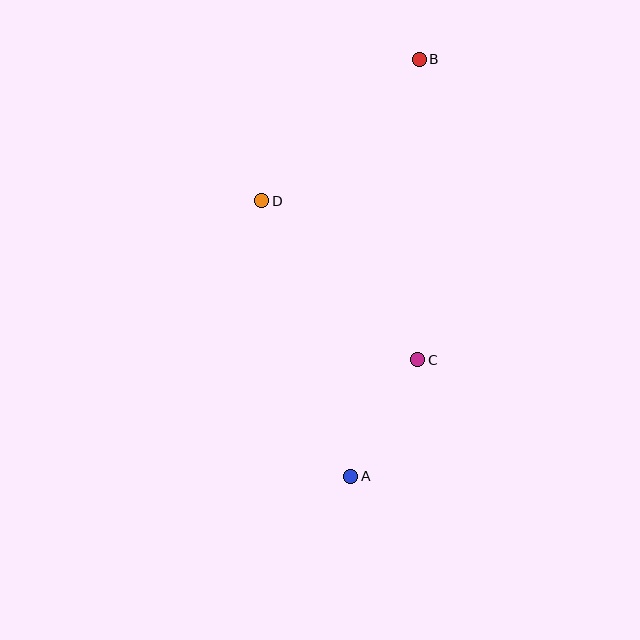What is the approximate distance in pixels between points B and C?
The distance between B and C is approximately 300 pixels.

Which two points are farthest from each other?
Points A and B are farthest from each other.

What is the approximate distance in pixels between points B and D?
The distance between B and D is approximately 212 pixels.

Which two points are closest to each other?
Points A and C are closest to each other.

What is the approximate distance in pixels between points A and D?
The distance between A and D is approximately 289 pixels.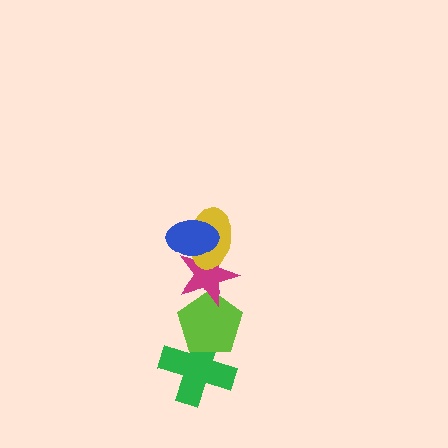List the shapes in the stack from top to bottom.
From top to bottom: the blue ellipse, the yellow ellipse, the magenta star, the lime pentagon, the green cross.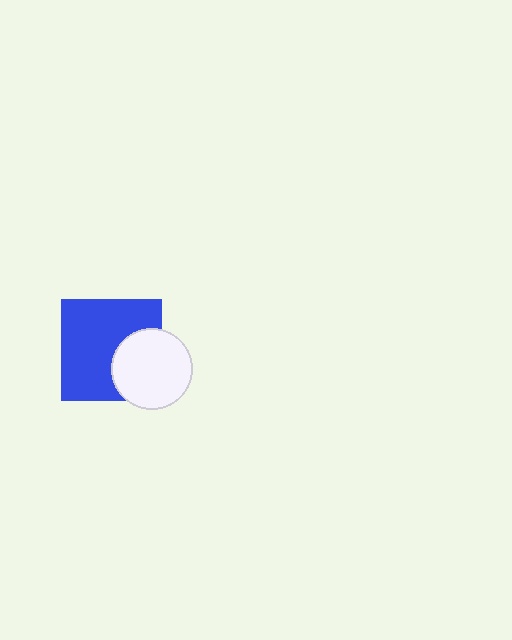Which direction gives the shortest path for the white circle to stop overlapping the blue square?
Moving right gives the shortest separation.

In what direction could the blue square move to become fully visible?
The blue square could move left. That would shift it out from behind the white circle entirely.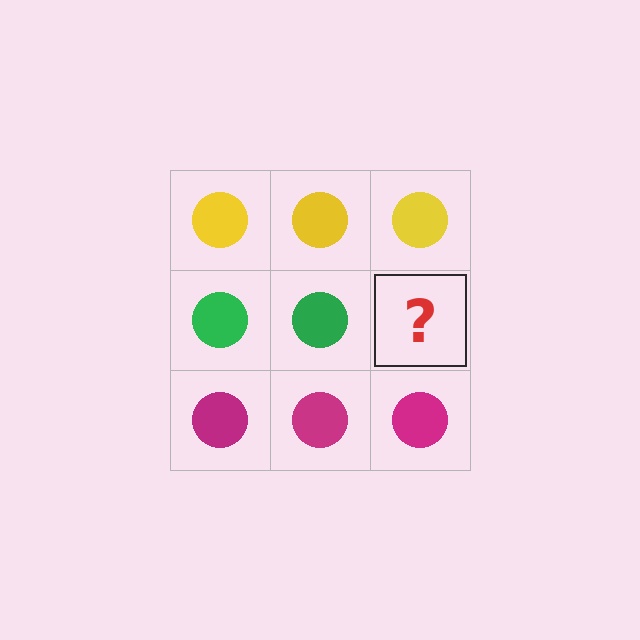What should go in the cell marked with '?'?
The missing cell should contain a green circle.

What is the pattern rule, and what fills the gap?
The rule is that each row has a consistent color. The gap should be filled with a green circle.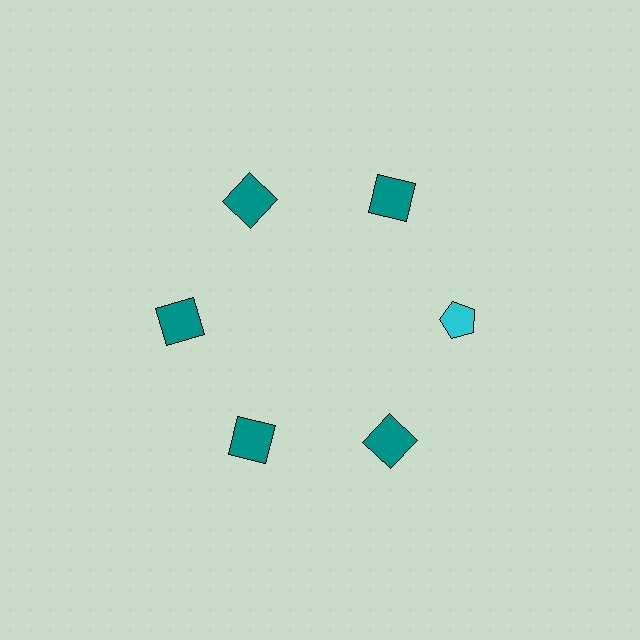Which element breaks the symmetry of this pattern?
The cyan pentagon at roughly the 3 o'clock position breaks the symmetry. All other shapes are teal squares.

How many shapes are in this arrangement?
There are 6 shapes arranged in a ring pattern.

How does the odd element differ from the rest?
It differs in both color (cyan instead of teal) and shape (pentagon instead of square).